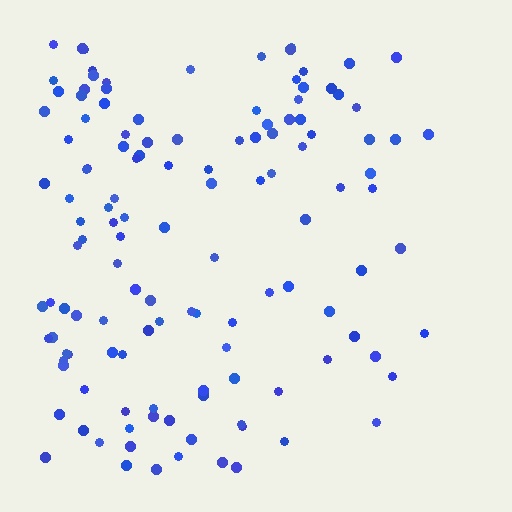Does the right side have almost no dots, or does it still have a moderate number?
Still a moderate number, just noticeably fewer than the left.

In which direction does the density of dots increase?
From right to left, with the left side densest.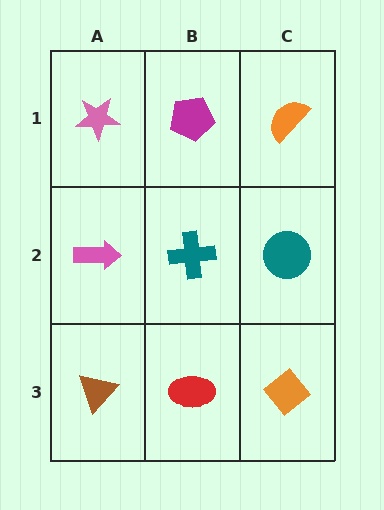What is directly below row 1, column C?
A teal circle.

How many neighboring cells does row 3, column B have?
3.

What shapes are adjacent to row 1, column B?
A teal cross (row 2, column B), a pink star (row 1, column A), an orange semicircle (row 1, column C).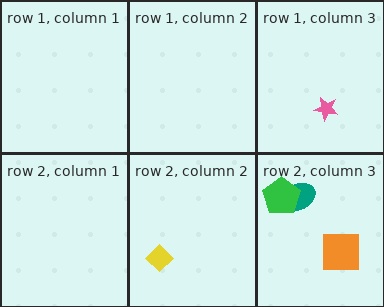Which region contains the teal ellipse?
The row 2, column 3 region.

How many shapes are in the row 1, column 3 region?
1.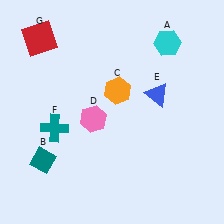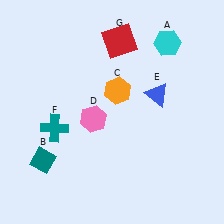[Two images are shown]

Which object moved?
The red square (G) moved right.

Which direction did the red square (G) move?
The red square (G) moved right.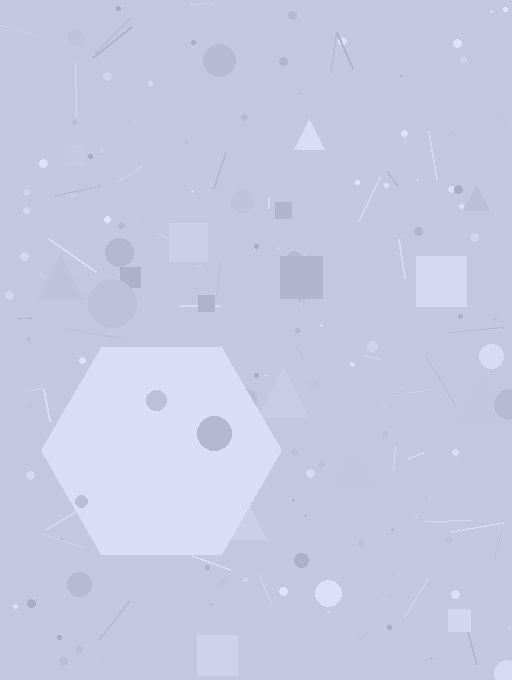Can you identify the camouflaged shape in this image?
The camouflaged shape is a hexagon.